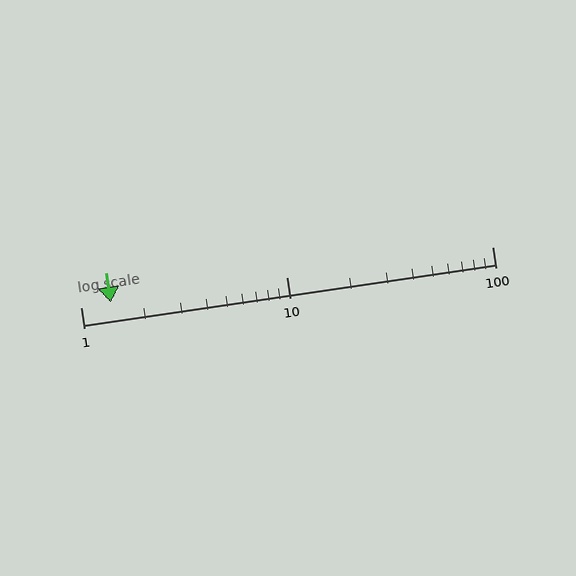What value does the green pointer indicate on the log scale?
The pointer indicates approximately 1.4.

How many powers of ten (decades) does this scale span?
The scale spans 2 decades, from 1 to 100.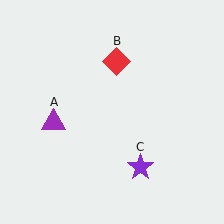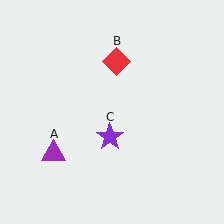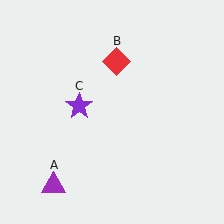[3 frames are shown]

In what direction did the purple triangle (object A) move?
The purple triangle (object A) moved down.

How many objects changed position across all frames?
2 objects changed position: purple triangle (object A), purple star (object C).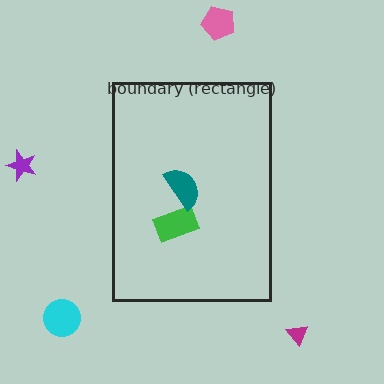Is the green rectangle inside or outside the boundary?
Inside.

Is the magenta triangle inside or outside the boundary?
Outside.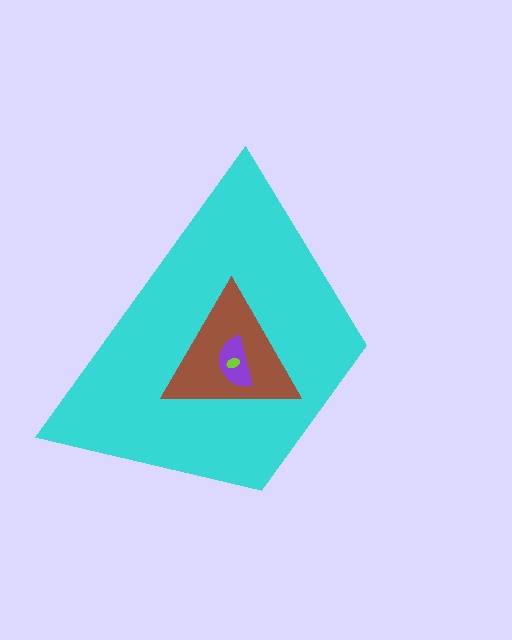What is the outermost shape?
The cyan trapezoid.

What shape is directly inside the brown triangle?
The purple semicircle.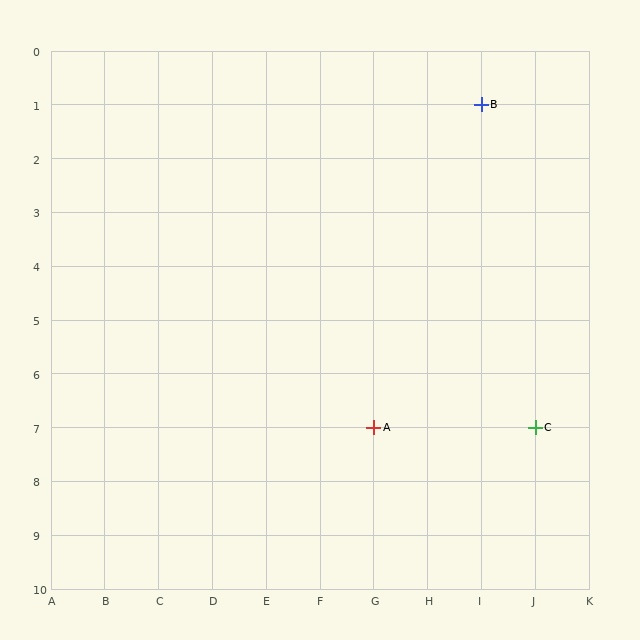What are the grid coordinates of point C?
Point C is at grid coordinates (J, 7).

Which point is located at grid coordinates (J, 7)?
Point C is at (J, 7).